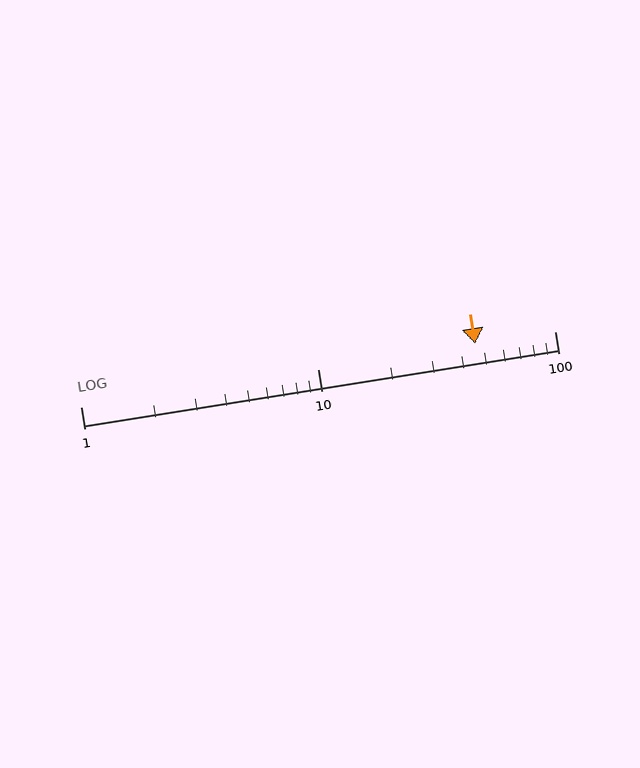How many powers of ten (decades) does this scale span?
The scale spans 2 decades, from 1 to 100.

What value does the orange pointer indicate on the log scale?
The pointer indicates approximately 46.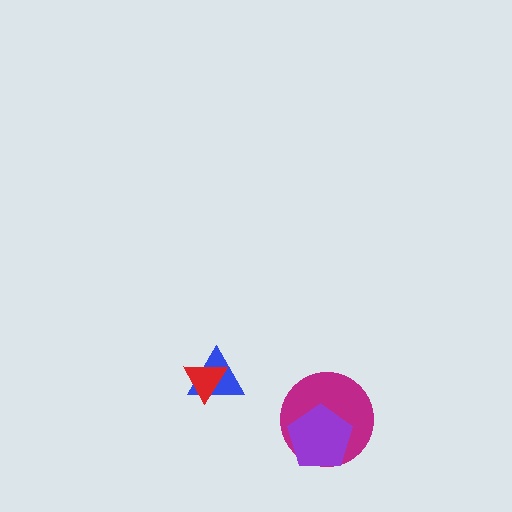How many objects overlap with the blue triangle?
1 object overlaps with the blue triangle.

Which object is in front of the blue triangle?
The red triangle is in front of the blue triangle.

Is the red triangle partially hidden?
No, no other shape covers it.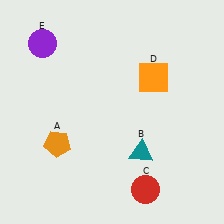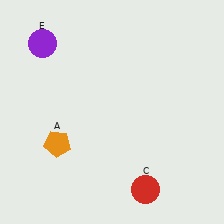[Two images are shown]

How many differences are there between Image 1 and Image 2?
There are 2 differences between the two images.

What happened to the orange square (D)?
The orange square (D) was removed in Image 2. It was in the top-right area of Image 1.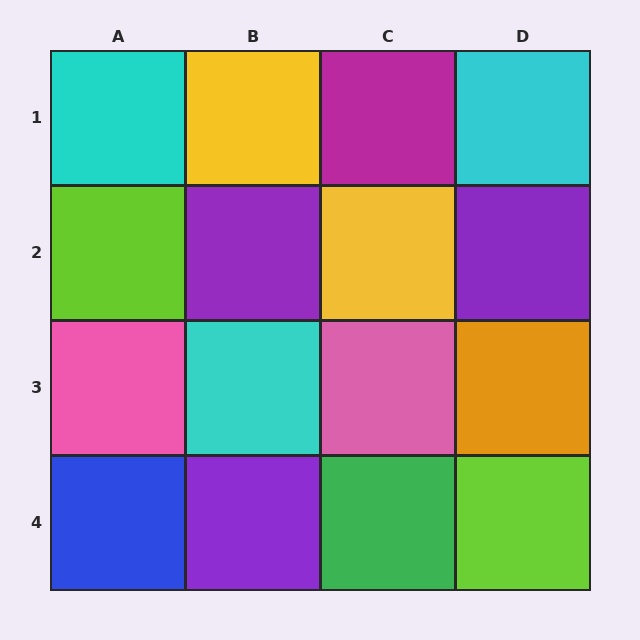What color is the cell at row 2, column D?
Purple.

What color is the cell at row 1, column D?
Cyan.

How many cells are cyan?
3 cells are cyan.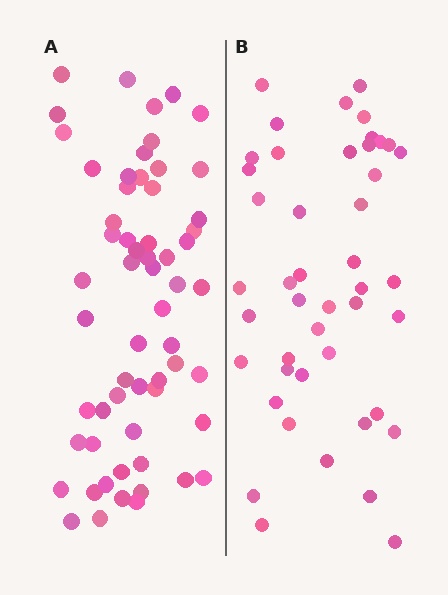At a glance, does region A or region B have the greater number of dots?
Region A (the left region) has more dots.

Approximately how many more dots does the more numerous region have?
Region A has approximately 15 more dots than region B.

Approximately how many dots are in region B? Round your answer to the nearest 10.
About 40 dots. (The exact count is 45, which rounds to 40.)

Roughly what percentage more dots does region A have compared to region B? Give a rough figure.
About 35% more.